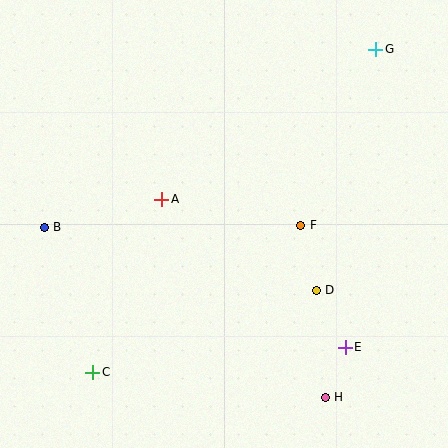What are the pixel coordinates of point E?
Point E is at (345, 347).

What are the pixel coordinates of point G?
Point G is at (376, 49).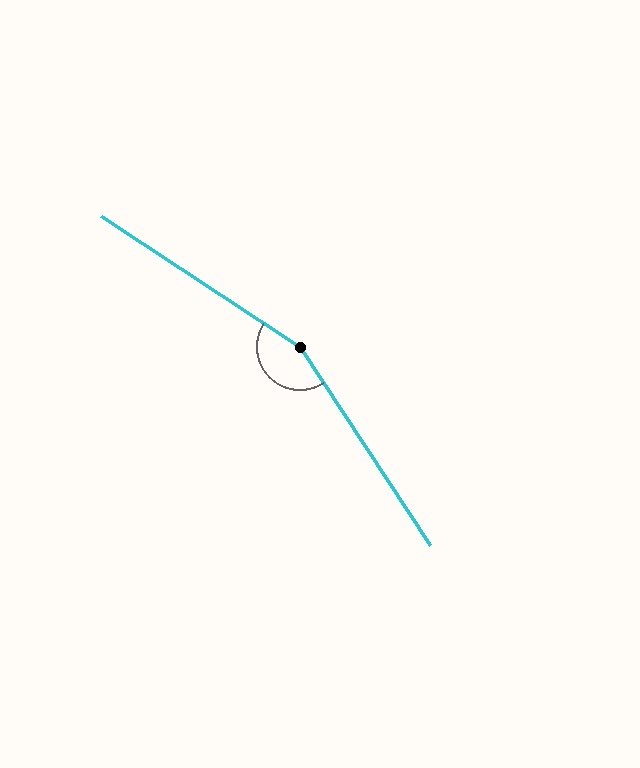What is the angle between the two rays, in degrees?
Approximately 157 degrees.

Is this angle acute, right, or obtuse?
It is obtuse.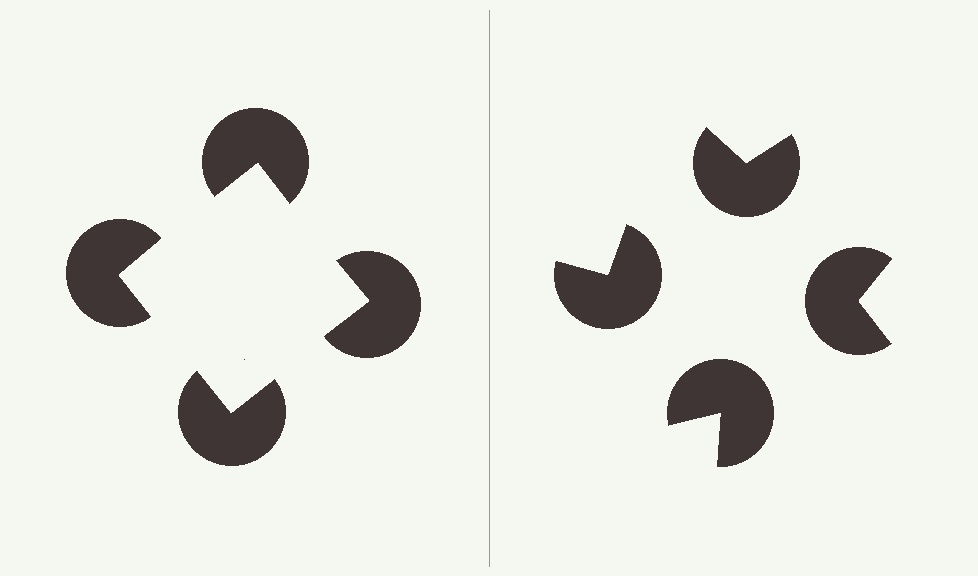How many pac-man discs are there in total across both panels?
8 — 4 on each side.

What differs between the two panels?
The pac-man discs are positioned identically on both sides; only the wedge orientations differ. On the left they align to a square; on the right they are misaligned.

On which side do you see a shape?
An illusory square appears on the left side. On the right side the wedge cuts are rotated, so no coherent shape forms.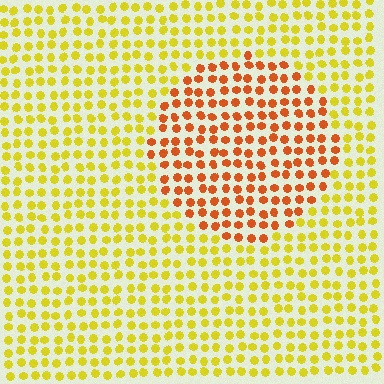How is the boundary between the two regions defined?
The boundary is defined purely by a slight shift in hue (about 41 degrees). Spacing, size, and orientation are identical on both sides.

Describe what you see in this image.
The image is filled with small yellow elements in a uniform arrangement. A circle-shaped region is visible where the elements are tinted to a slightly different hue, forming a subtle color boundary.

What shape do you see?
I see a circle.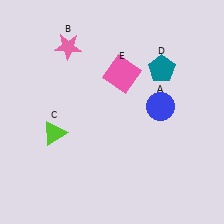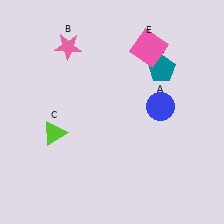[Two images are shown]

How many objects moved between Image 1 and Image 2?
1 object moved between the two images.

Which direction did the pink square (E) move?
The pink square (E) moved right.